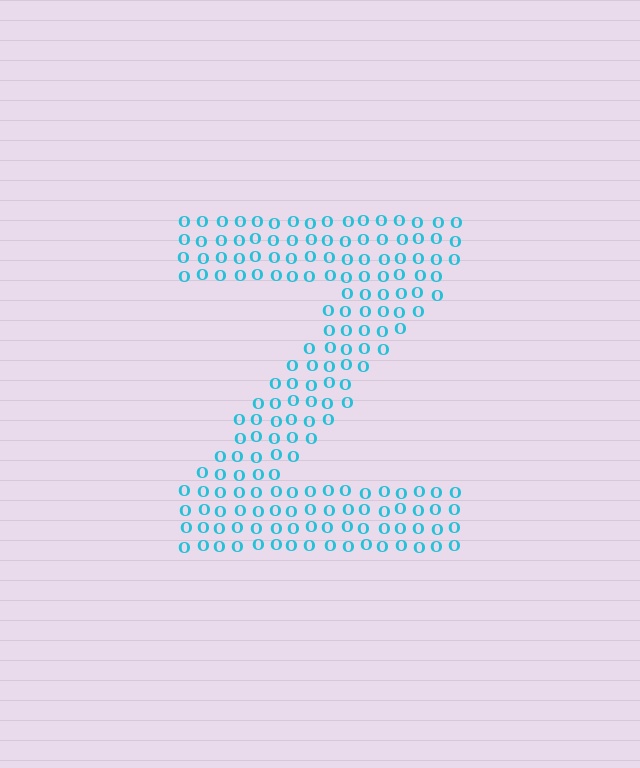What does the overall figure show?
The overall figure shows the letter Z.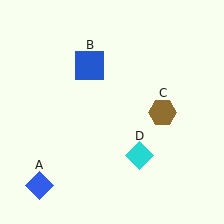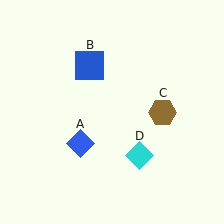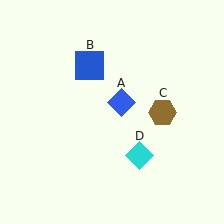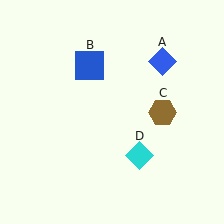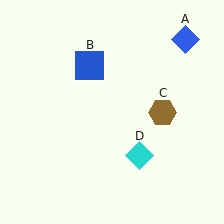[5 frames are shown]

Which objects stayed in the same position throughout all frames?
Blue square (object B) and brown hexagon (object C) and cyan diamond (object D) remained stationary.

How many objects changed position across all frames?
1 object changed position: blue diamond (object A).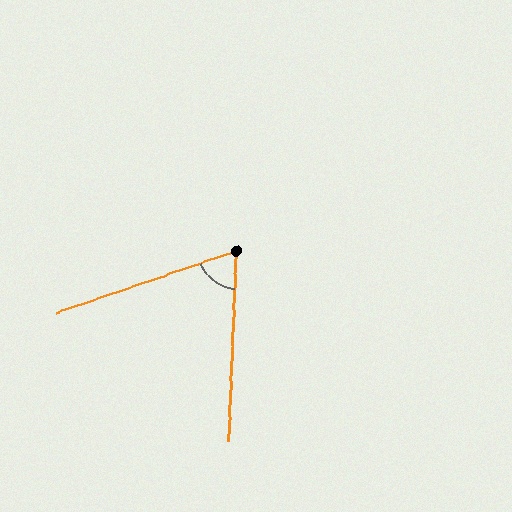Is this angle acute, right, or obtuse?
It is acute.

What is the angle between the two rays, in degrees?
Approximately 69 degrees.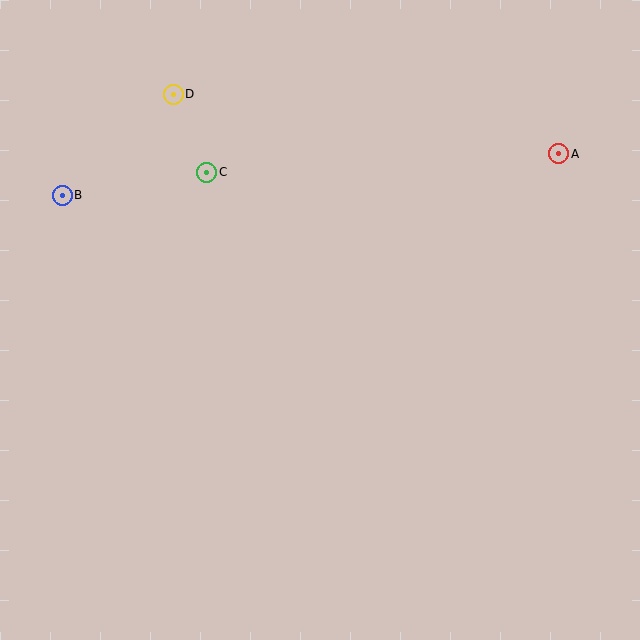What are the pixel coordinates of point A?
Point A is at (559, 154).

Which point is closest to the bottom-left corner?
Point B is closest to the bottom-left corner.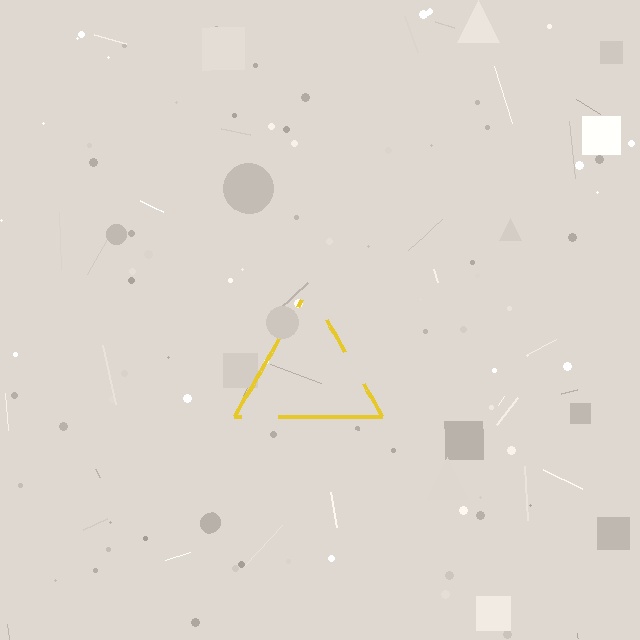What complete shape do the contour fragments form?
The contour fragments form a triangle.